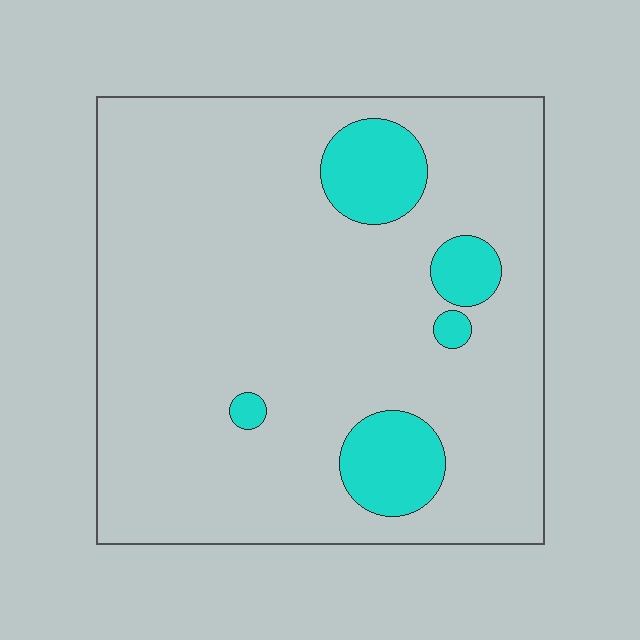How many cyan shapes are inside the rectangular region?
5.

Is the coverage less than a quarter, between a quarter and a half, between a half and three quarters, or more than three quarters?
Less than a quarter.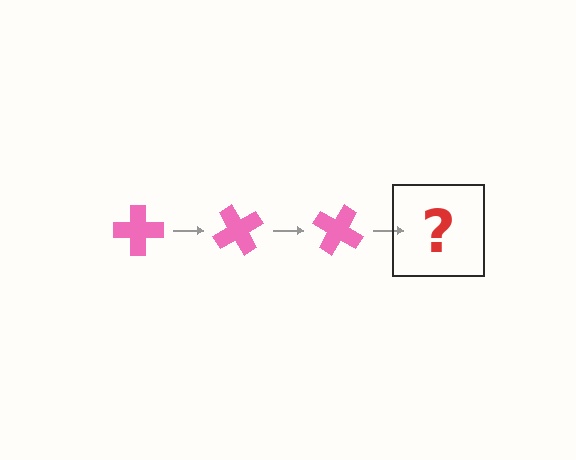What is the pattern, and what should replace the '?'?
The pattern is that the cross rotates 60 degrees each step. The '?' should be a pink cross rotated 180 degrees.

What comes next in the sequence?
The next element should be a pink cross rotated 180 degrees.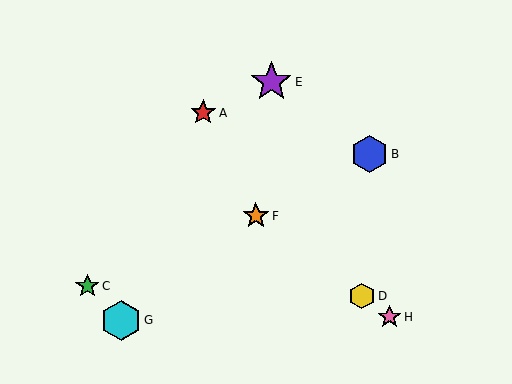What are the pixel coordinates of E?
Object E is at (271, 82).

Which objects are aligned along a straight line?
Objects D, F, H are aligned along a straight line.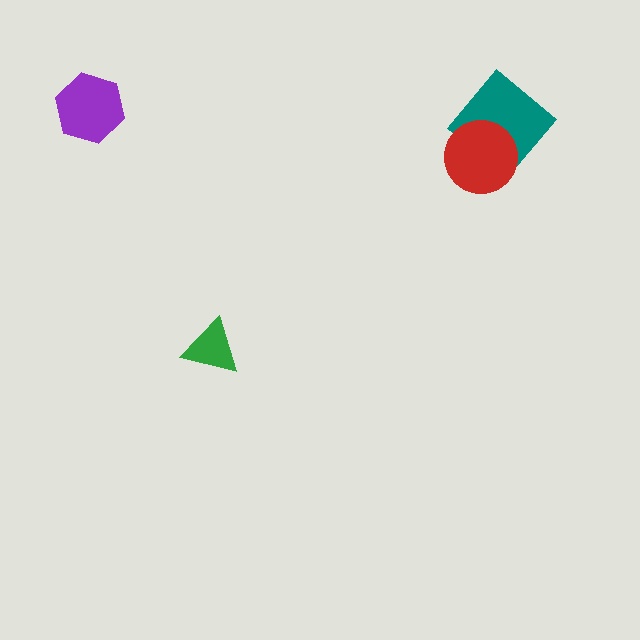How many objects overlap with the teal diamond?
1 object overlaps with the teal diamond.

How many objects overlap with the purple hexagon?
0 objects overlap with the purple hexagon.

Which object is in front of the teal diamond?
The red circle is in front of the teal diamond.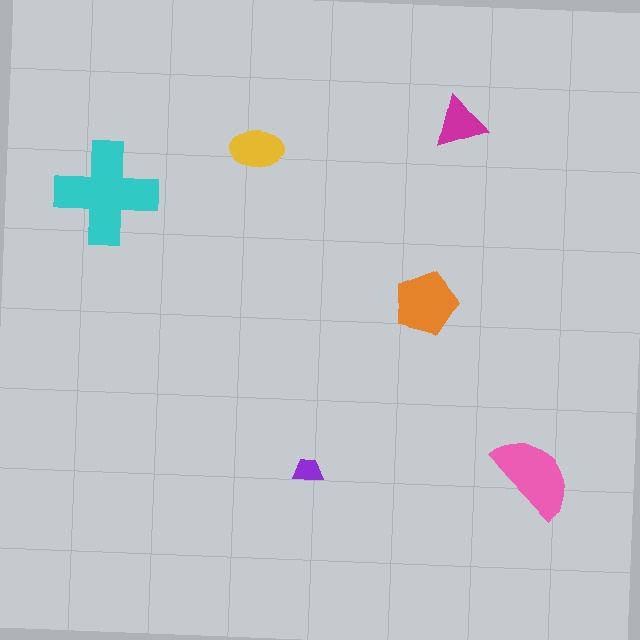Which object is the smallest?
The purple trapezoid.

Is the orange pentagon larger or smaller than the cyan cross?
Smaller.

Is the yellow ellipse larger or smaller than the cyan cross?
Smaller.